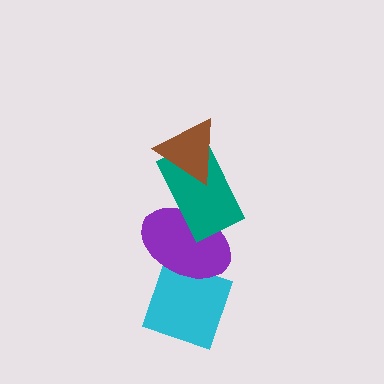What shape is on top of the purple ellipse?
The teal rectangle is on top of the purple ellipse.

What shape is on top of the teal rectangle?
The brown triangle is on top of the teal rectangle.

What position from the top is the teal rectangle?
The teal rectangle is 2nd from the top.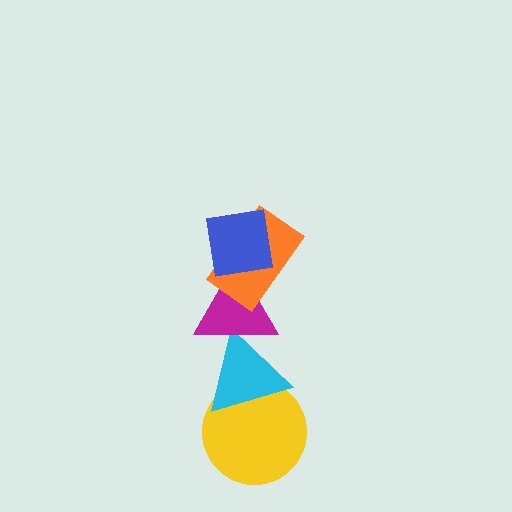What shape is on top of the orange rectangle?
The blue square is on top of the orange rectangle.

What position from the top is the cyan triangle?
The cyan triangle is 4th from the top.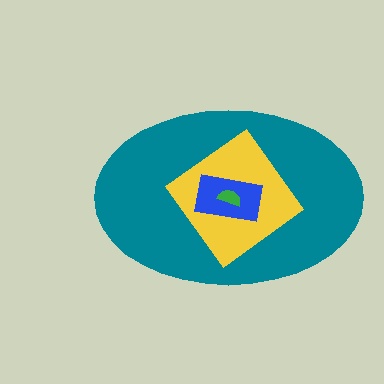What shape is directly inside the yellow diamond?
The blue rectangle.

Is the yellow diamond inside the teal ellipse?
Yes.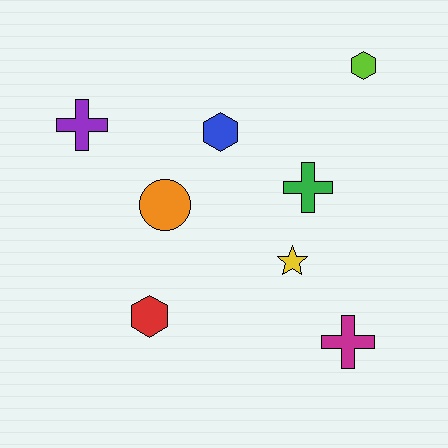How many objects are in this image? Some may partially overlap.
There are 8 objects.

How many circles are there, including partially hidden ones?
There is 1 circle.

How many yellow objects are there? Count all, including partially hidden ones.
There is 1 yellow object.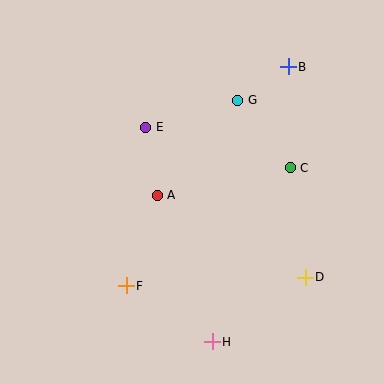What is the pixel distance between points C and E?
The distance between C and E is 150 pixels.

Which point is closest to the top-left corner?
Point E is closest to the top-left corner.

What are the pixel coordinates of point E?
Point E is at (146, 127).